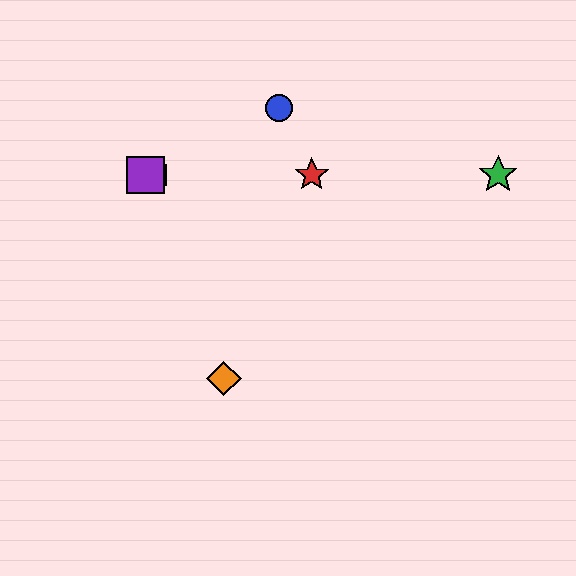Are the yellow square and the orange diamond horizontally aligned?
No, the yellow square is at y≈175 and the orange diamond is at y≈378.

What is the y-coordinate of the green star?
The green star is at y≈175.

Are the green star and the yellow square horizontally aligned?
Yes, both are at y≈175.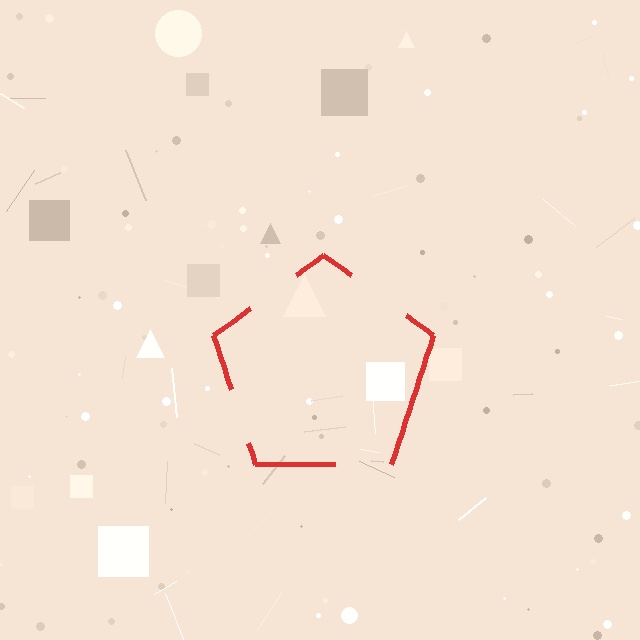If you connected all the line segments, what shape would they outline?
They would outline a pentagon.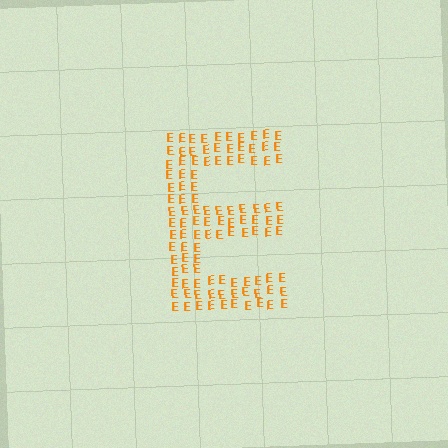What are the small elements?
The small elements are letter E's.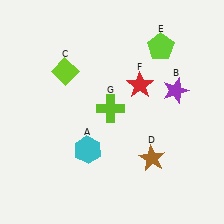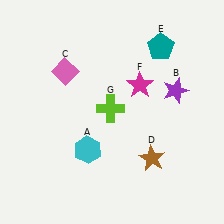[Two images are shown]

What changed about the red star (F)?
In Image 1, F is red. In Image 2, it changed to magenta.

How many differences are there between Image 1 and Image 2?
There are 3 differences between the two images.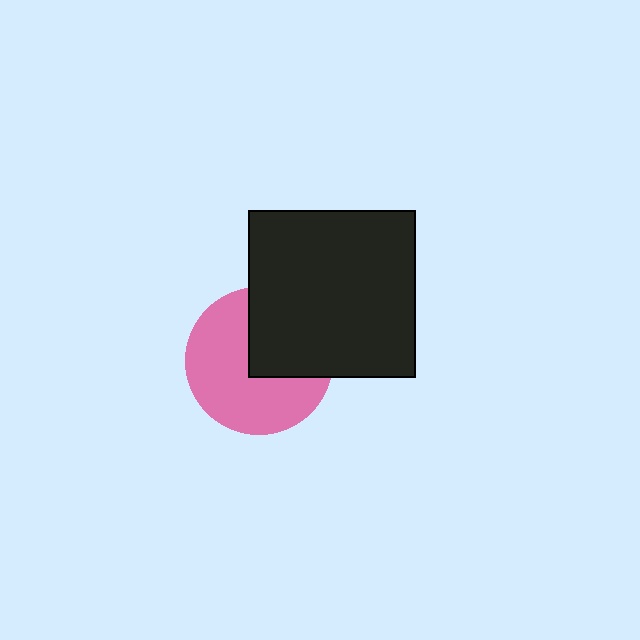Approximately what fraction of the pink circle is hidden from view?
Roughly 38% of the pink circle is hidden behind the black square.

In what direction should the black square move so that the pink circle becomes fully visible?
The black square should move toward the upper-right. That is the shortest direction to clear the overlap and leave the pink circle fully visible.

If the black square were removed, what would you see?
You would see the complete pink circle.